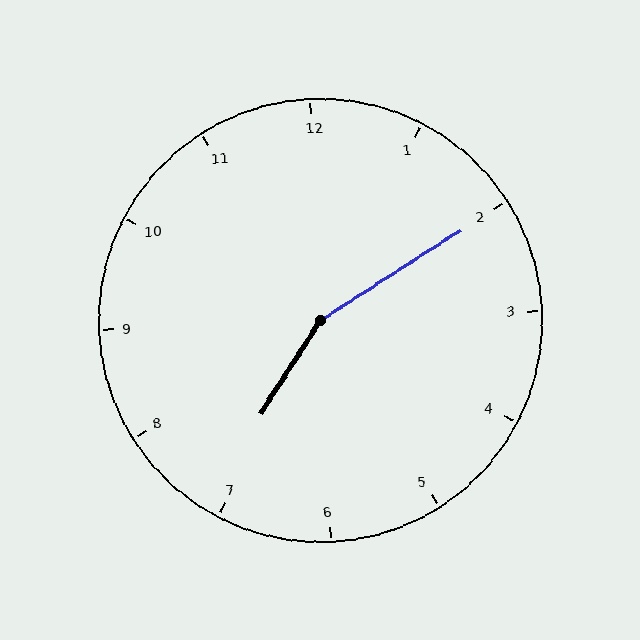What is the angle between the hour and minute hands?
Approximately 155 degrees.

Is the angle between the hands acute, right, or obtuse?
It is obtuse.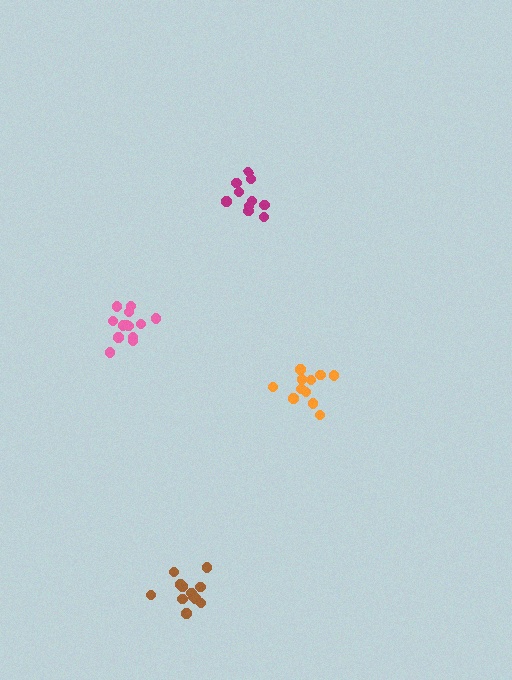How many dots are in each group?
Group 1: 12 dots, Group 2: 13 dots, Group 3: 11 dots, Group 4: 11 dots (47 total).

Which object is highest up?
The magenta cluster is topmost.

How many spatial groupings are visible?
There are 4 spatial groupings.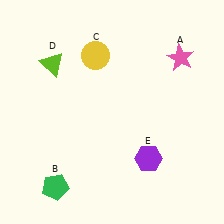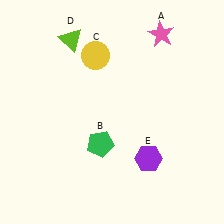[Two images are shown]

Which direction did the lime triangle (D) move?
The lime triangle (D) moved up.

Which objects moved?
The objects that moved are: the pink star (A), the green pentagon (B), the lime triangle (D).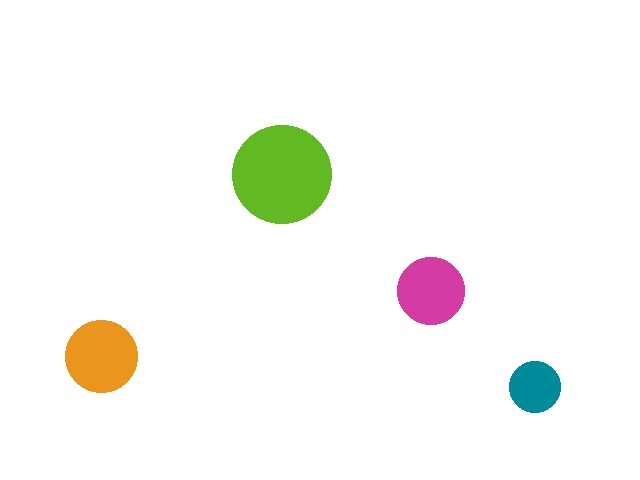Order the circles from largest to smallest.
the lime one, the orange one, the magenta one, the teal one.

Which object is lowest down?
The teal circle is bottommost.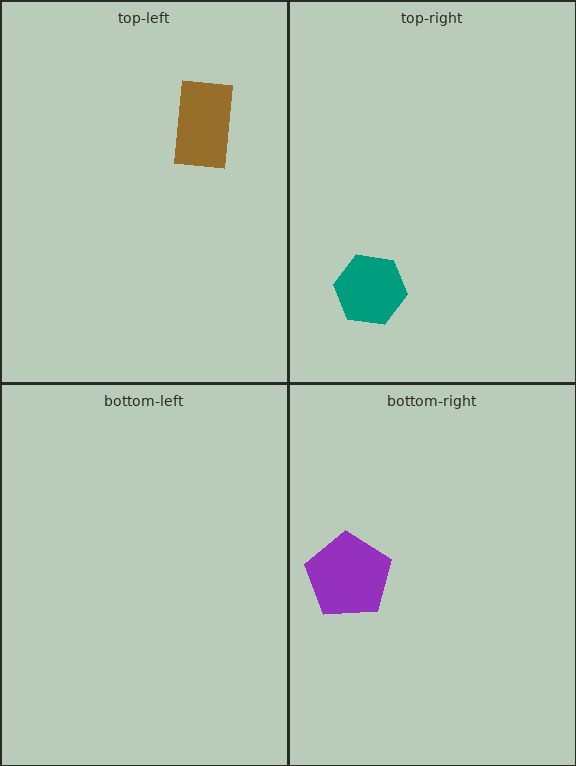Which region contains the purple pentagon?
The bottom-right region.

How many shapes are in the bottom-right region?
1.